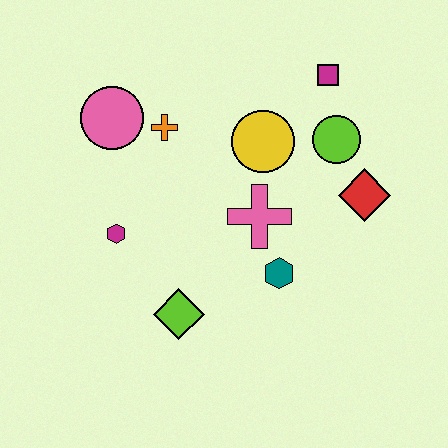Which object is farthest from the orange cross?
The red diamond is farthest from the orange cross.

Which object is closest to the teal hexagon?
The pink cross is closest to the teal hexagon.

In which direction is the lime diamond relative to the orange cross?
The lime diamond is below the orange cross.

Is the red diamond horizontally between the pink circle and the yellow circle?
No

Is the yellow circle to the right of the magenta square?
No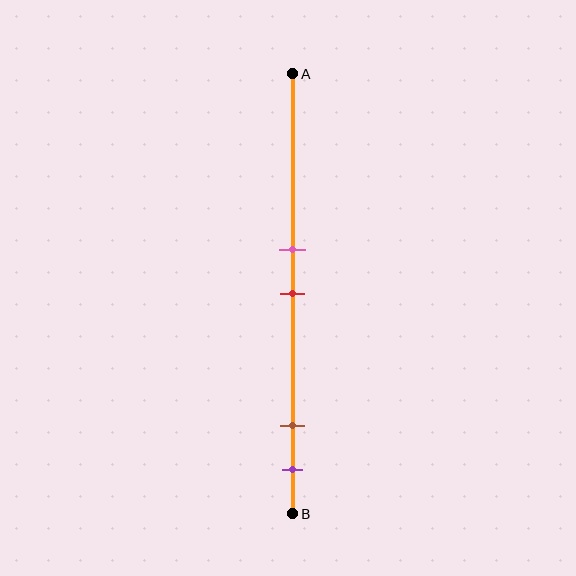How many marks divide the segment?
There are 4 marks dividing the segment.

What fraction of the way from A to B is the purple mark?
The purple mark is approximately 90% (0.9) of the way from A to B.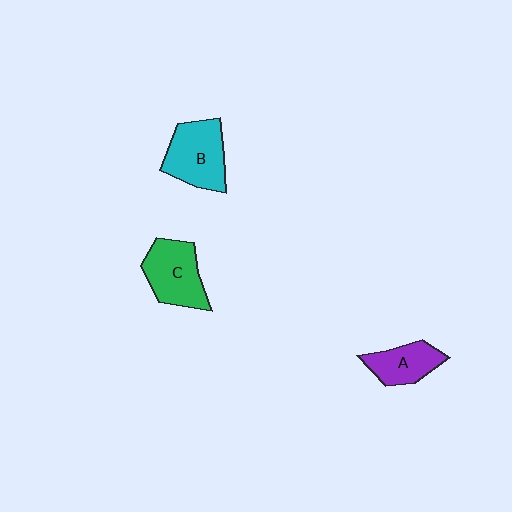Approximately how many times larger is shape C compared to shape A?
Approximately 1.4 times.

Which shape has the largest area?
Shape B (cyan).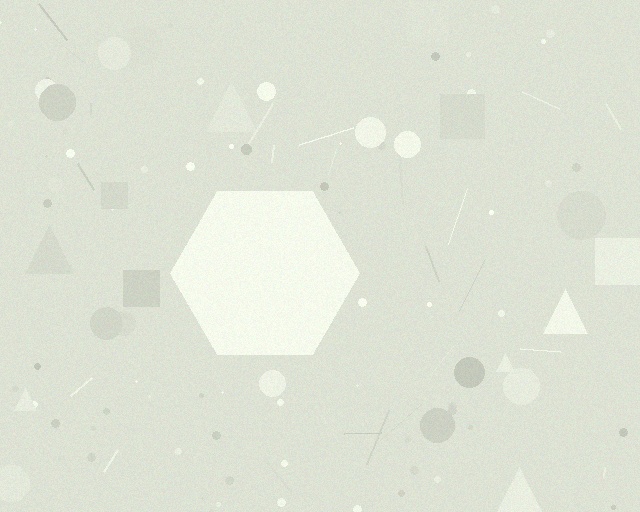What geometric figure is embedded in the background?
A hexagon is embedded in the background.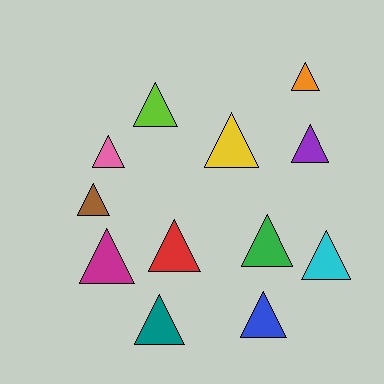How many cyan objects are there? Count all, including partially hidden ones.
There is 1 cyan object.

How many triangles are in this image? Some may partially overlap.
There are 12 triangles.